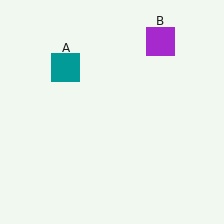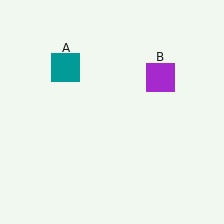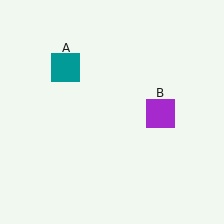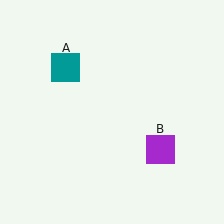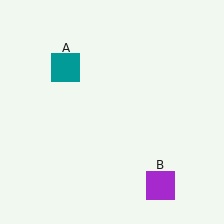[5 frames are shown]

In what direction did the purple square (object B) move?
The purple square (object B) moved down.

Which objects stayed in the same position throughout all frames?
Teal square (object A) remained stationary.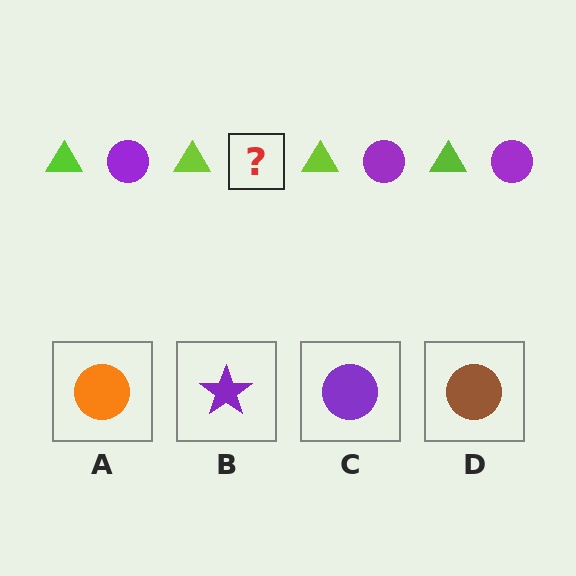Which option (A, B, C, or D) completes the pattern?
C.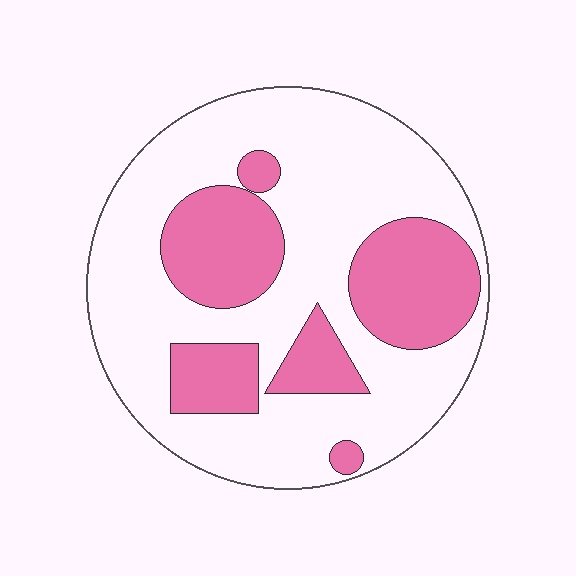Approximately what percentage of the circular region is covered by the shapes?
Approximately 30%.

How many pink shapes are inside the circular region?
6.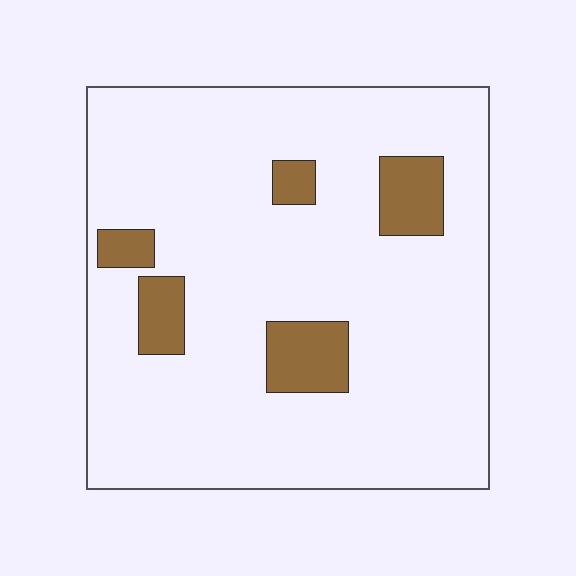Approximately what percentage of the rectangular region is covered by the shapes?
Approximately 10%.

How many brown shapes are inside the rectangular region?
5.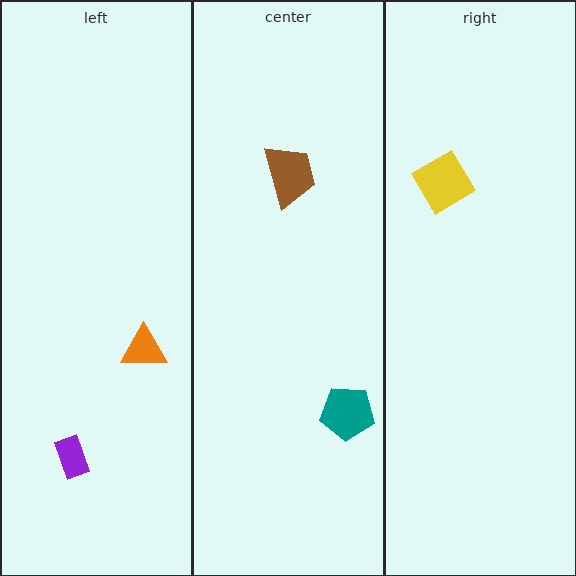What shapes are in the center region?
The brown trapezoid, the teal pentagon.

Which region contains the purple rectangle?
The left region.